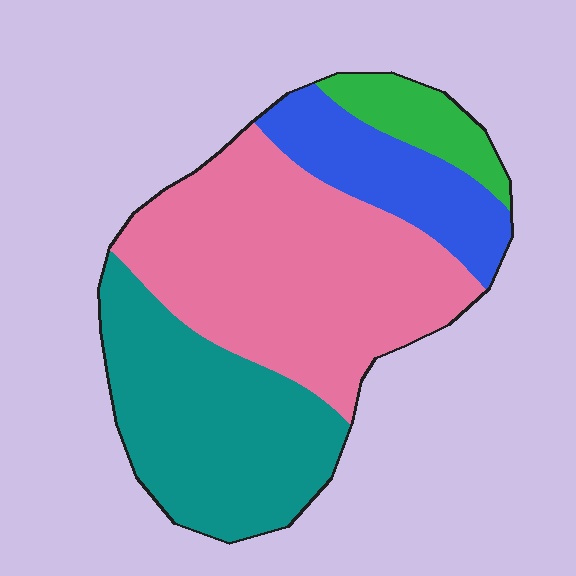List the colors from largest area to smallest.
From largest to smallest: pink, teal, blue, green.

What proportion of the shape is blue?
Blue covers roughly 15% of the shape.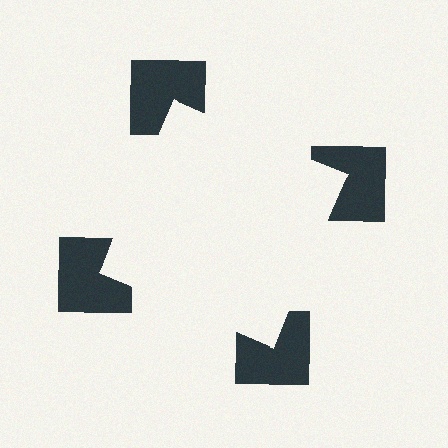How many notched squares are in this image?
There are 4 — one at each vertex of the illusory square.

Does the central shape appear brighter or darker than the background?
It typically appears slightly brighter than the background, even though no actual brightness change is drawn.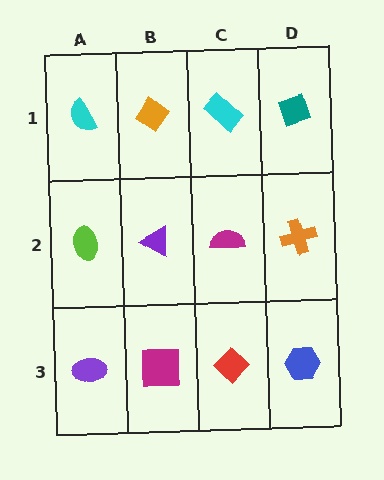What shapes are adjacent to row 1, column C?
A magenta semicircle (row 2, column C), an orange diamond (row 1, column B), a teal diamond (row 1, column D).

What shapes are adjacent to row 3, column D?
An orange cross (row 2, column D), a red diamond (row 3, column C).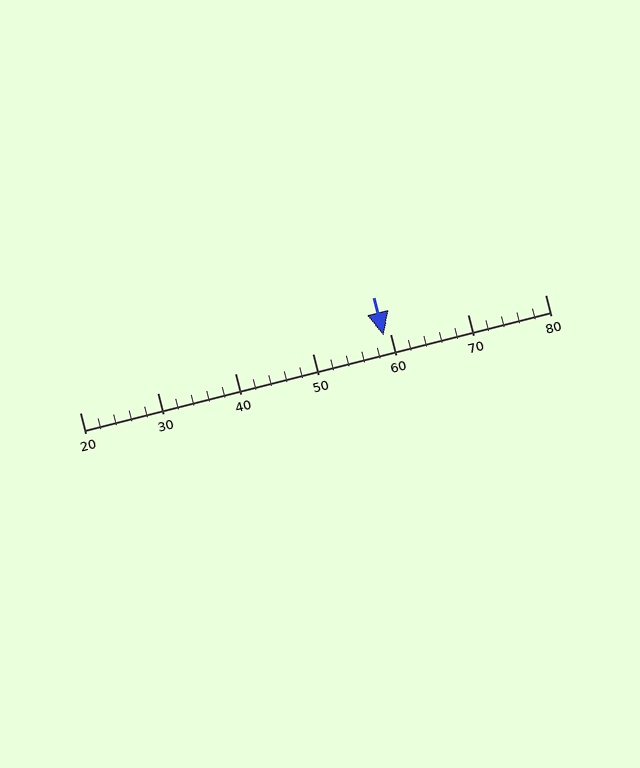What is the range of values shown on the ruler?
The ruler shows values from 20 to 80.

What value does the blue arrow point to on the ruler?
The blue arrow points to approximately 59.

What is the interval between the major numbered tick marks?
The major tick marks are spaced 10 units apart.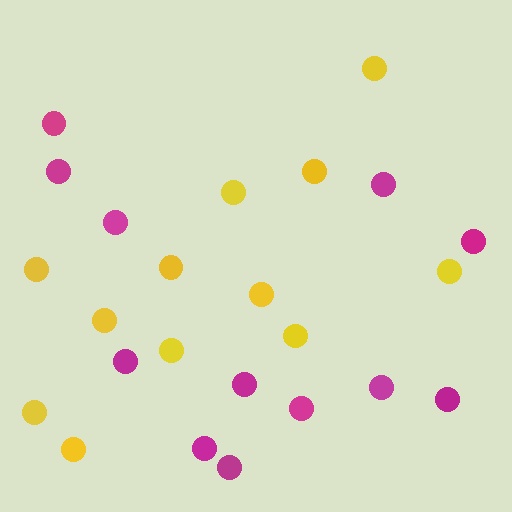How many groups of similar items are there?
There are 2 groups: one group of yellow circles (12) and one group of magenta circles (12).